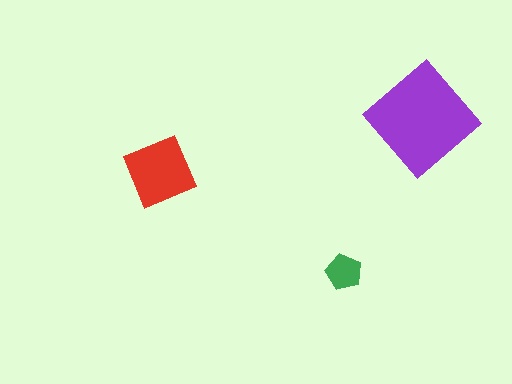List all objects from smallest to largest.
The green pentagon, the red square, the purple diamond.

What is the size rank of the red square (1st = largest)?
2nd.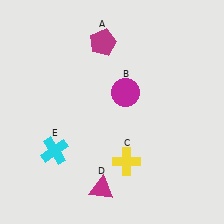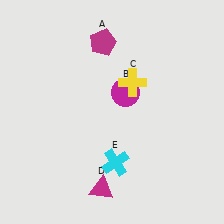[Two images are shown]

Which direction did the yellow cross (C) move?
The yellow cross (C) moved up.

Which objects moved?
The objects that moved are: the yellow cross (C), the cyan cross (E).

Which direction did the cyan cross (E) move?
The cyan cross (E) moved right.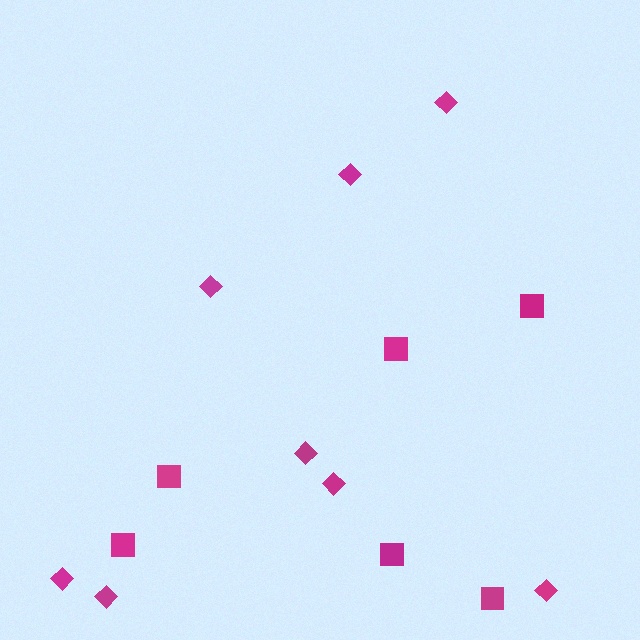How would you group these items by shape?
There are 2 groups: one group of diamonds (8) and one group of squares (6).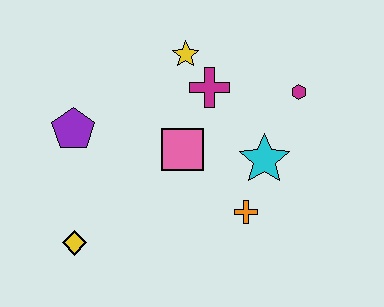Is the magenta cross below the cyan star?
No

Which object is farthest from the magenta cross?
The yellow diamond is farthest from the magenta cross.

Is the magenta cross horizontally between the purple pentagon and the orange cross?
Yes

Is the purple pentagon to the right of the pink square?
No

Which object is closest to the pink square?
The magenta cross is closest to the pink square.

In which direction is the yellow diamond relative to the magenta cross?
The yellow diamond is below the magenta cross.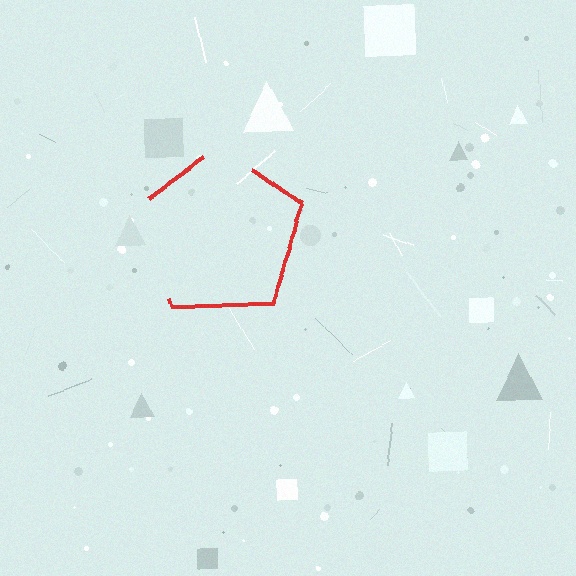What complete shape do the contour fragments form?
The contour fragments form a pentagon.